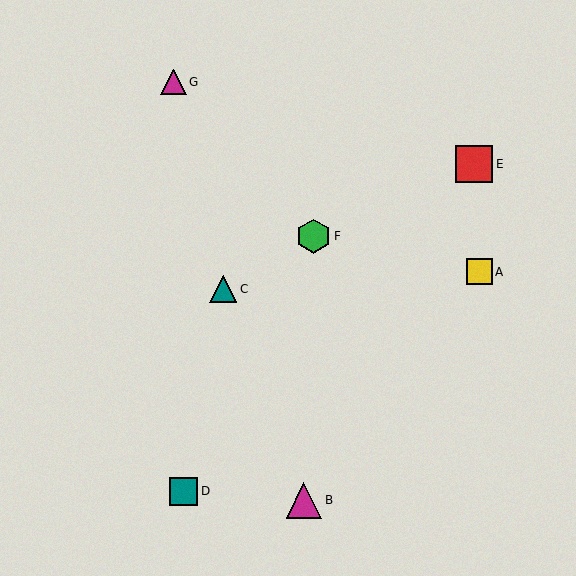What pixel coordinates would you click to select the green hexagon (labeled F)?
Click at (314, 236) to select the green hexagon F.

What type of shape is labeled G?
Shape G is a magenta triangle.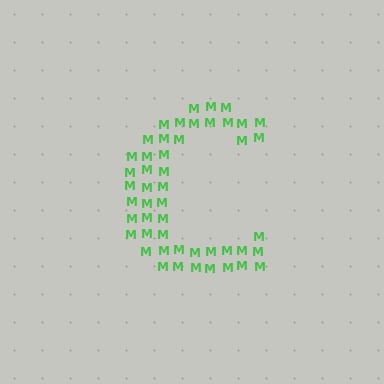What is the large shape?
The large shape is the letter C.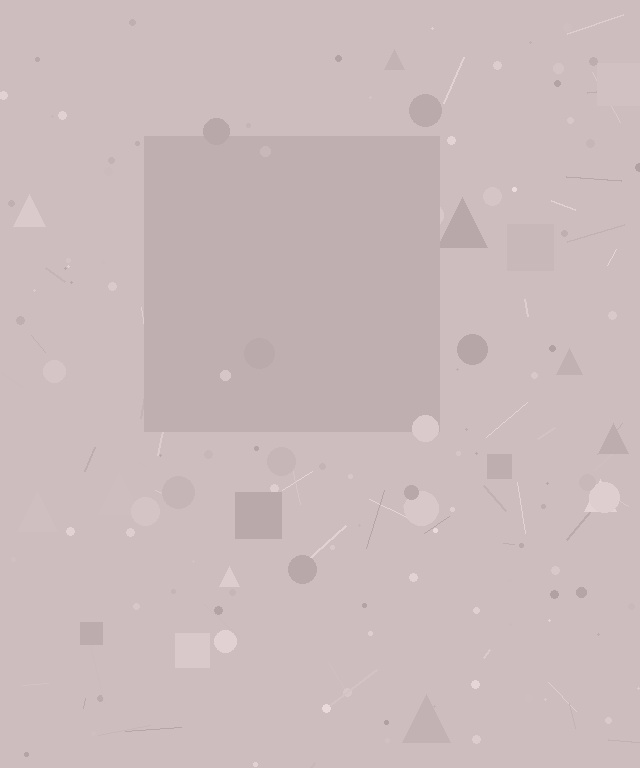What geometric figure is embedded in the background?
A square is embedded in the background.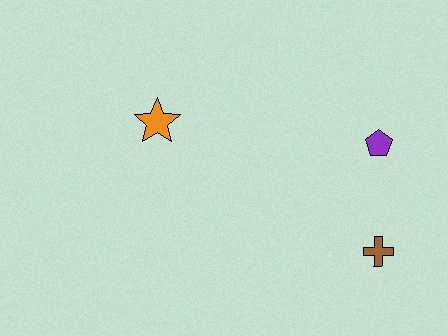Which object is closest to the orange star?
The purple pentagon is closest to the orange star.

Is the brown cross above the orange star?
No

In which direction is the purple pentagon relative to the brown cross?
The purple pentagon is above the brown cross.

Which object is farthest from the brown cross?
The orange star is farthest from the brown cross.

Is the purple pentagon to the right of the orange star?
Yes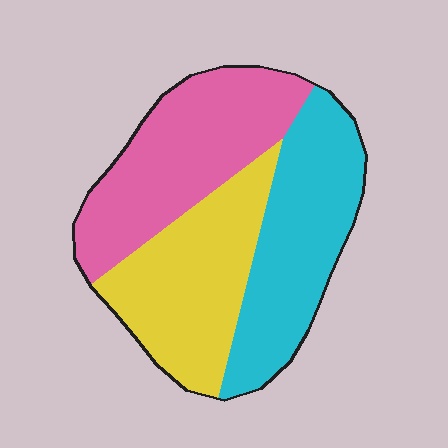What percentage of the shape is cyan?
Cyan covers 33% of the shape.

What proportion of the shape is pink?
Pink covers roughly 35% of the shape.